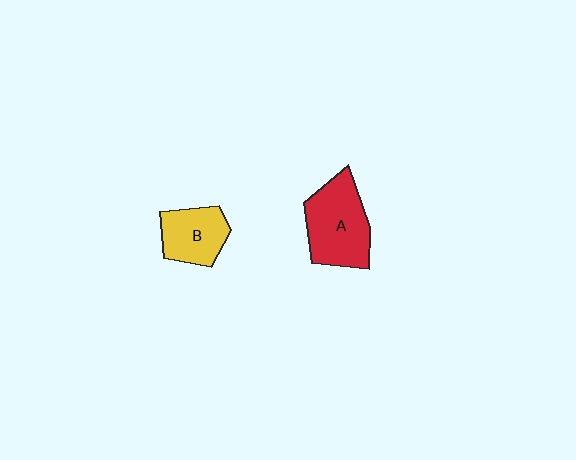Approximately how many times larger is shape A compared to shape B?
Approximately 1.5 times.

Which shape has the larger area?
Shape A (red).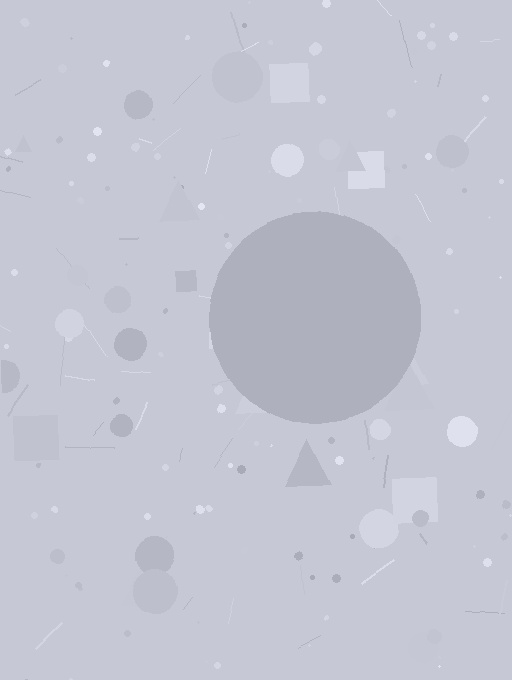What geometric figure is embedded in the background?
A circle is embedded in the background.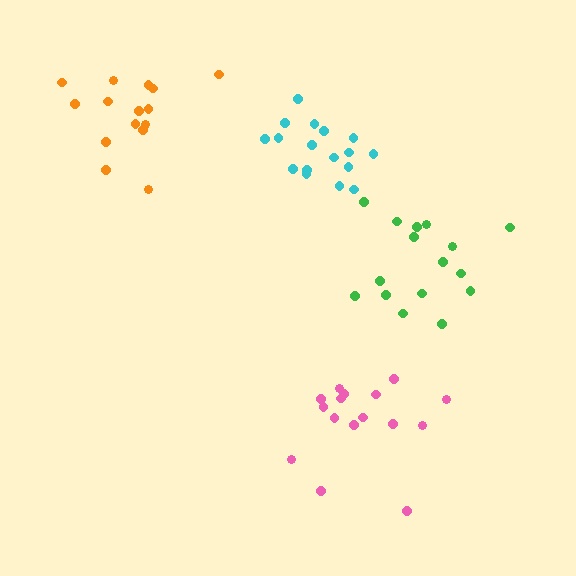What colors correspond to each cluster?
The clusters are colored: orange, green, cyan, pink.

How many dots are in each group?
Group 1: 15 dots, Group 2: 16 dots, Group 3: 17 dots, Group 4: 16 dots (64 total).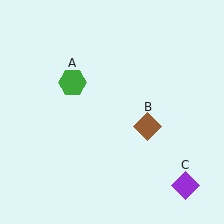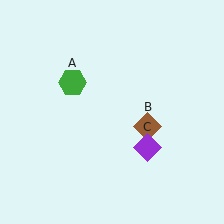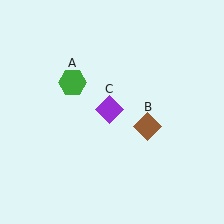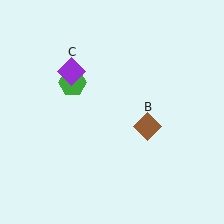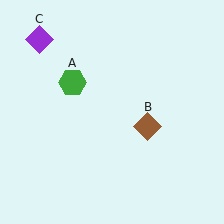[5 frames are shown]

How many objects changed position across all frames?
1 object changed position: purple diamond (object C).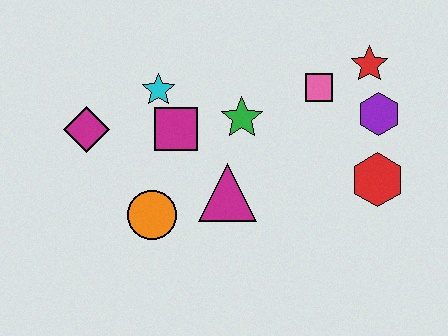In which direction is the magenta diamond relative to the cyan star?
The magenta diamond is to the left of the cyan star.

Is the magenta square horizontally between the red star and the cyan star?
Yes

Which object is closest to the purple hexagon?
The red star is closest to the purple hexagon.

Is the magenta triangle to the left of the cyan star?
No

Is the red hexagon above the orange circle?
Yes